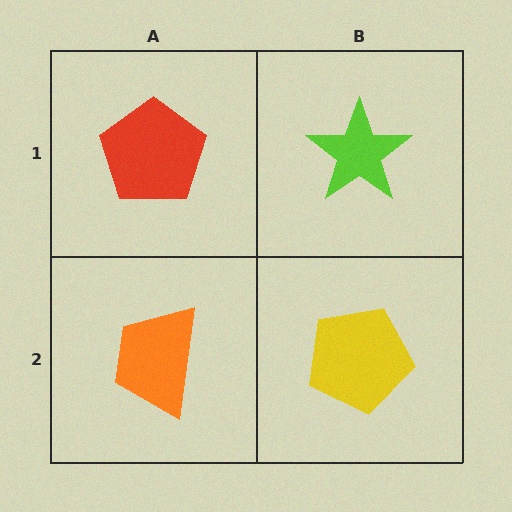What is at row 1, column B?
A lime star.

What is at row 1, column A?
A red pentagon.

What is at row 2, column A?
An orange trapezoid.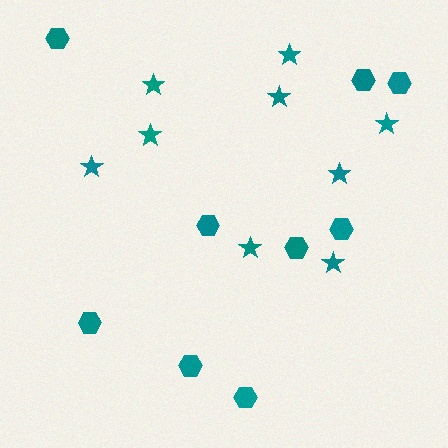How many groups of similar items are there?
There are 2 groups: one group of hexagons (9) and one group of stars (9).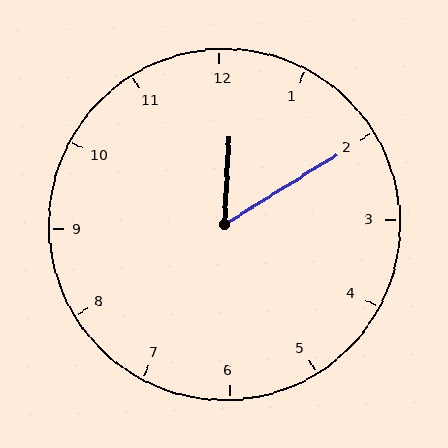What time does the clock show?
12:10.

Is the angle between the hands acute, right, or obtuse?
It is acute.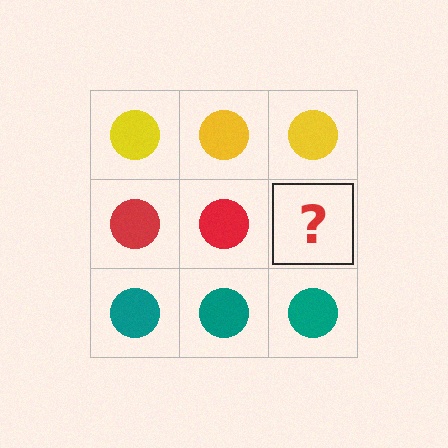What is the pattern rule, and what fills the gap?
The rule is that each row has a consistent color. The gap should be filled with a red circle.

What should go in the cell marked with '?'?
The missing cell should contain a red circle.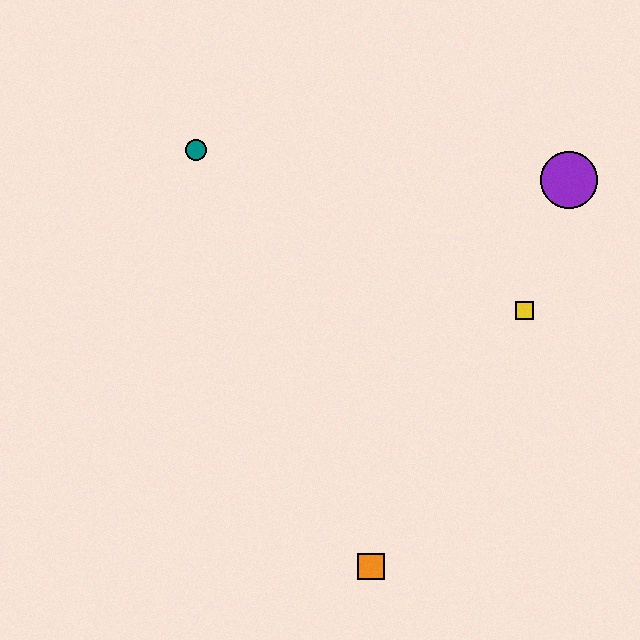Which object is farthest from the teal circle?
The orange square is farthest from the teal circle.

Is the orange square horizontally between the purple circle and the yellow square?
No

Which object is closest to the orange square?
The yellow square is closest to the orange square.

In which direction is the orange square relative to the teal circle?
The orange square is below the teal circle.